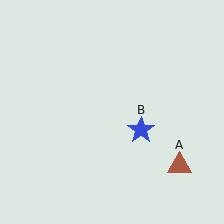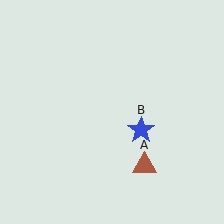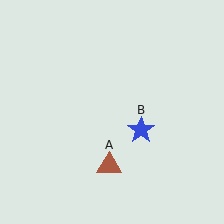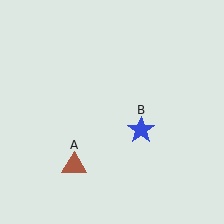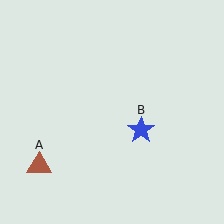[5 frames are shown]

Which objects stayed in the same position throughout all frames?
Blue star (object B) remained stationary.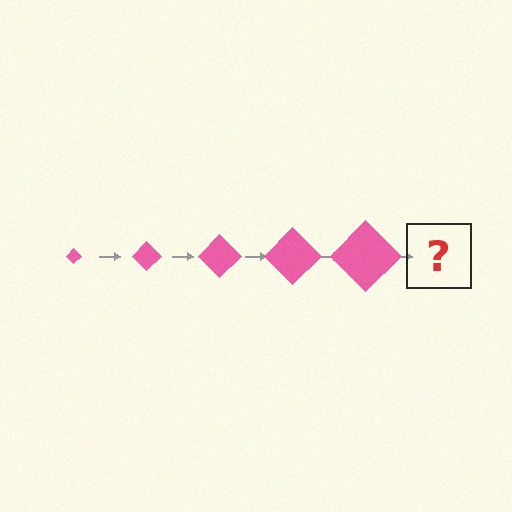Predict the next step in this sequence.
The next step is a pink diamond, larger than the previous one.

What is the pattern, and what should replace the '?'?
The pattern is that the diamond gets progressively larger each step. The '?' should be a pink diamond, larger than the previous one.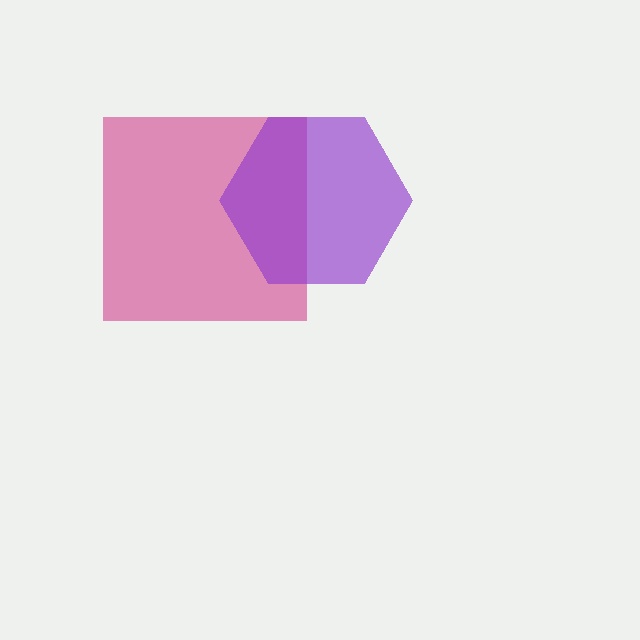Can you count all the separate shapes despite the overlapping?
Yes, there are 2 separate shapes.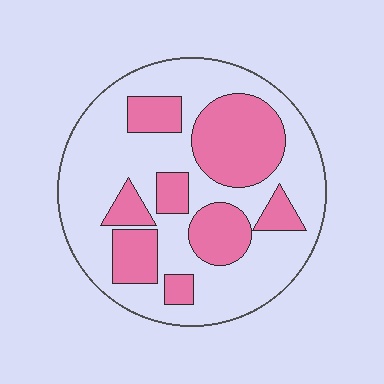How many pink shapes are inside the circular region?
8.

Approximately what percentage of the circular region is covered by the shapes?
Approximately 35%.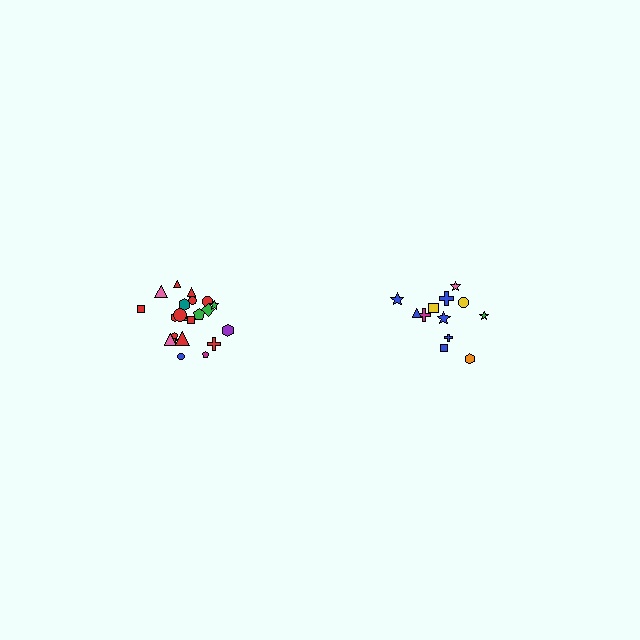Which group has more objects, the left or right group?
The left group.